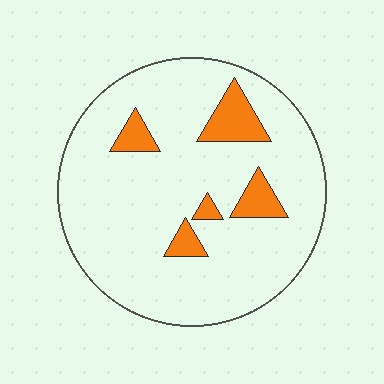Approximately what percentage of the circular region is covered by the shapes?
Approximately 10%.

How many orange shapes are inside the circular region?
5.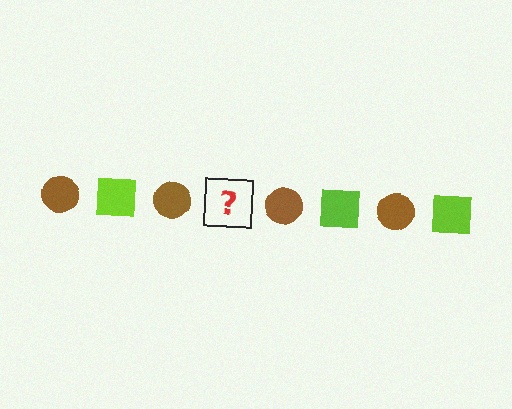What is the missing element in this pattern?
The missing element is a lime square.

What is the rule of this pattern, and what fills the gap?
The rule is that the pattern alternates between brown circle and lime square. The gap should be filled with a lime square.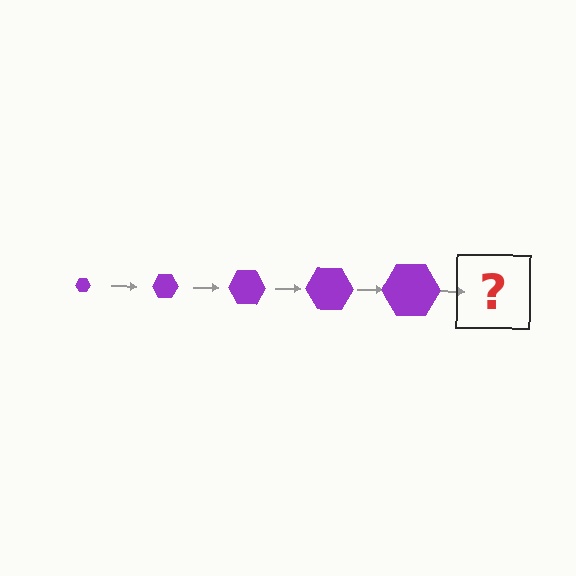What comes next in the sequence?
The next element should be a purple hexagon, larger than the previous one.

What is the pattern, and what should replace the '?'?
The pattern is that the hexagon gets progressively larger each step. The '?' should be a purple hexagon, larger than the previous one.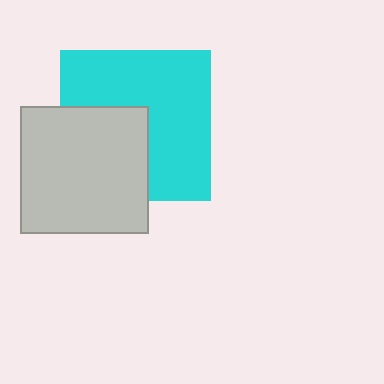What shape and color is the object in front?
The object in front is a light gray square.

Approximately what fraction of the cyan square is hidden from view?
Roughly 37% of the cyan square is hidden behind the light gray square.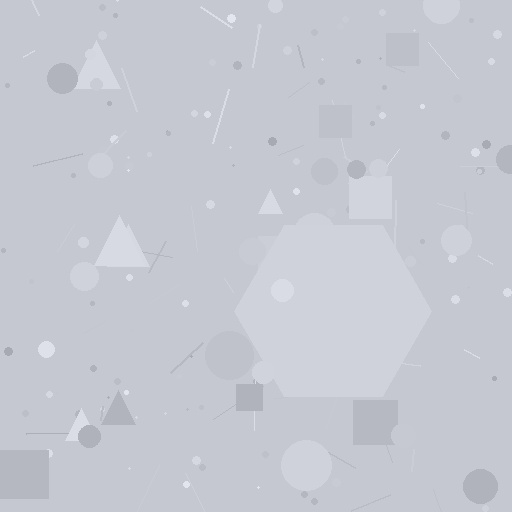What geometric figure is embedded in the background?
A hexagon is embedded in the background.